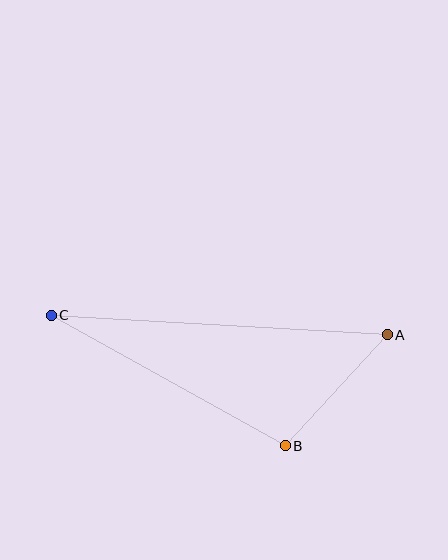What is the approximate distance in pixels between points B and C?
The distance between B and C is approximately 268 pixels.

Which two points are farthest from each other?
Points A and C are farthest from each other.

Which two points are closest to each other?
Points A and B are closest to each other.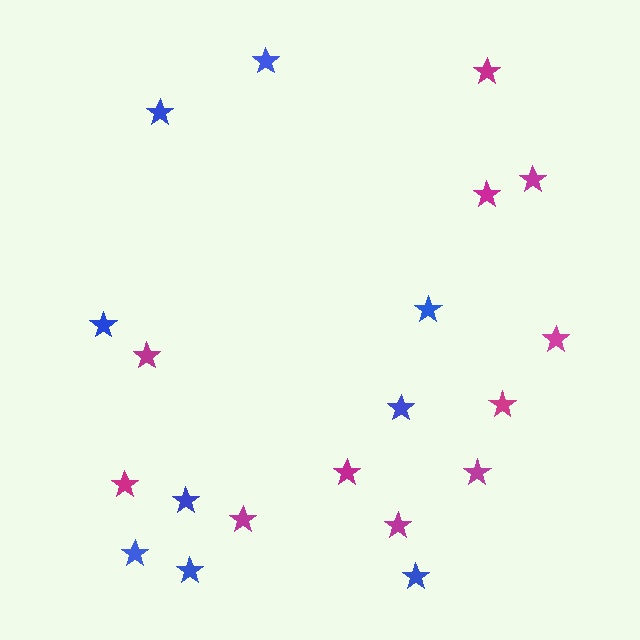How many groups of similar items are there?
There are 2 groups: one group of blue stars (9) and one group of magenta stars (11).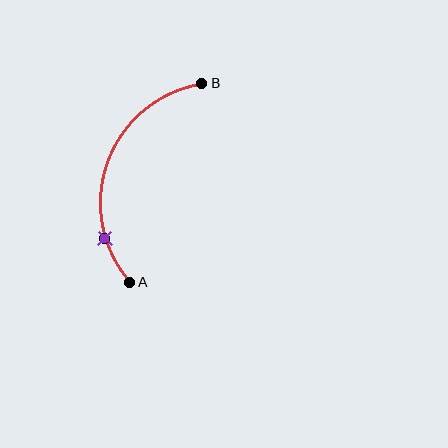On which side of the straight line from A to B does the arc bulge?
The arc bulges to the left of the straight line connecting A and B.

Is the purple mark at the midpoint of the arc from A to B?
No. The purple mark lies on the arc but is closer to endpoint A. The arc midpoint would be at the point on the curve equidistant along the arc from both A and B.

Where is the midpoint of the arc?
The arc midpoint is the point on the curve farthest from the straight line joining A and B. It sits to the left of that line.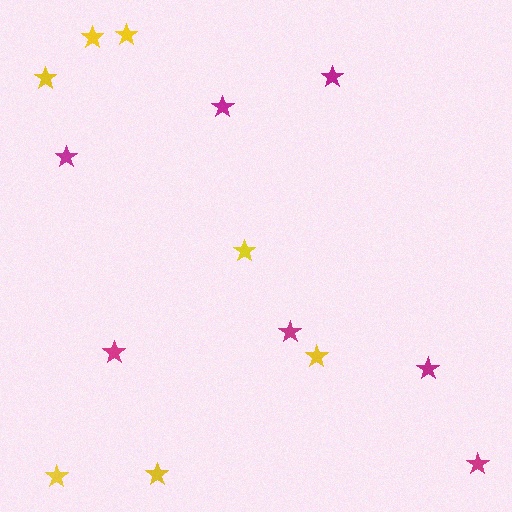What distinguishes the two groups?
There are 2 groups: one group of magenta stars (7) and one group of yellow stars (7).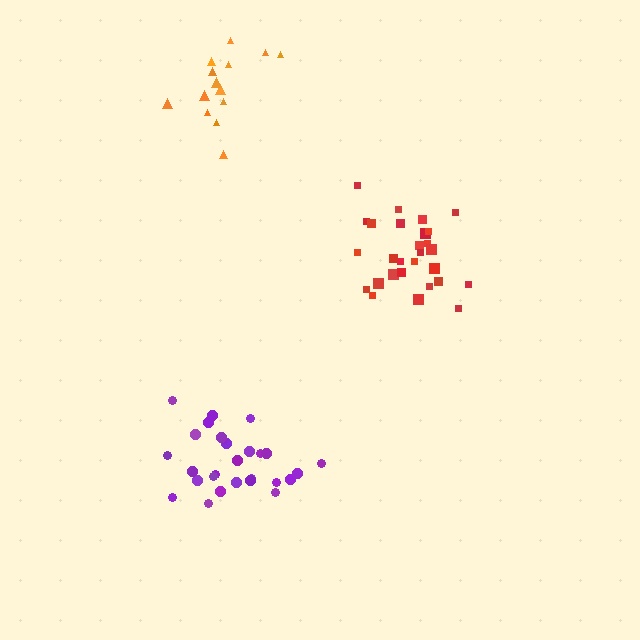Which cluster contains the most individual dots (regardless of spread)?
Red (28).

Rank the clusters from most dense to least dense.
purple, red, orange.